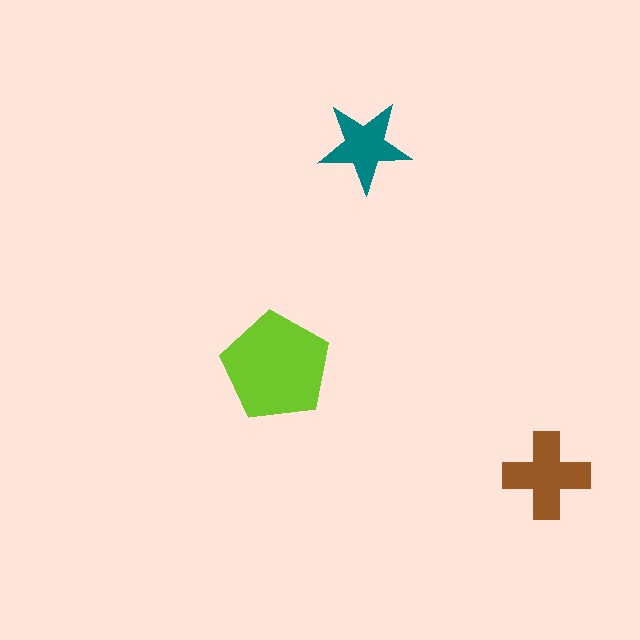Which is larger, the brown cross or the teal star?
The brown cross.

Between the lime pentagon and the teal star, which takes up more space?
The lime pentagon.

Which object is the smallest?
The teal star.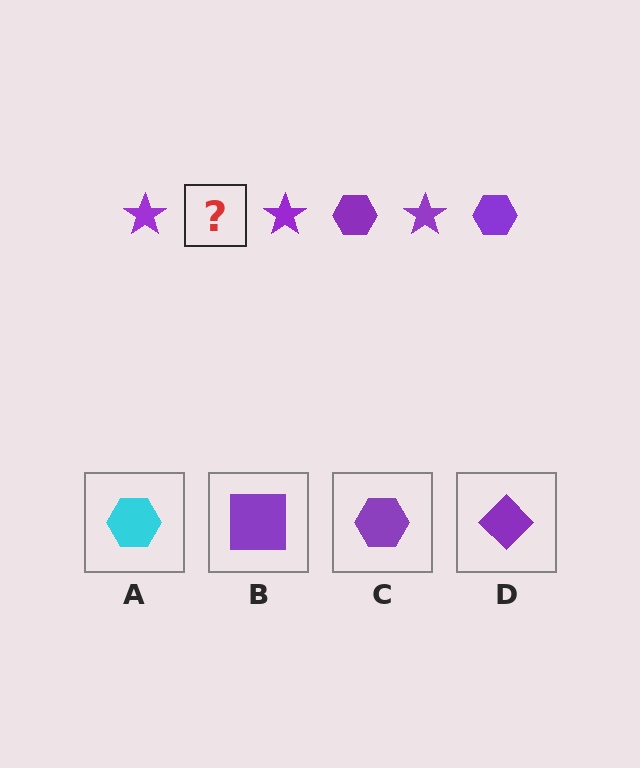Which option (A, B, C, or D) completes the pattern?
C.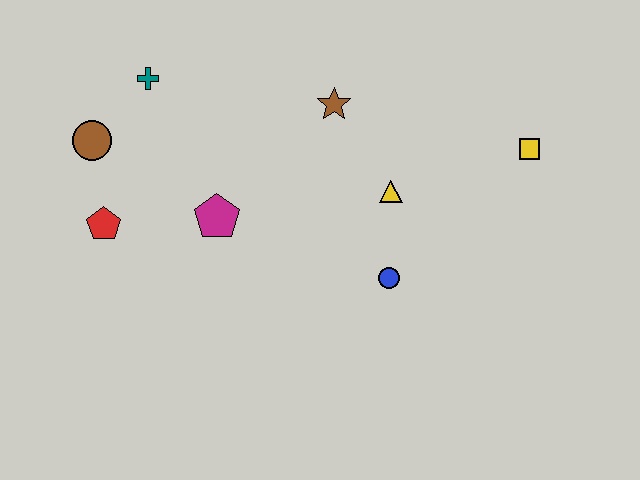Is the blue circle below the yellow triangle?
Yes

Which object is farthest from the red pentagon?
The yellow square is farthest from the red pentagon.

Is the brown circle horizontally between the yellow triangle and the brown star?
No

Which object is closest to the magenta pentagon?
The red pentagon is closest to the magenta pentagon.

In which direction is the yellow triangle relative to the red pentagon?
The yellow triangle is to the right of the red pentagon.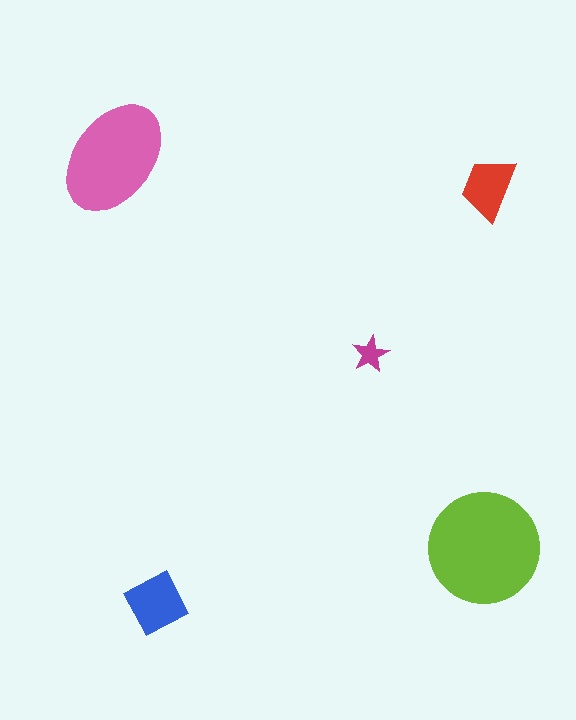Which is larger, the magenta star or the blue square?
The blue square.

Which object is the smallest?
The magenta star.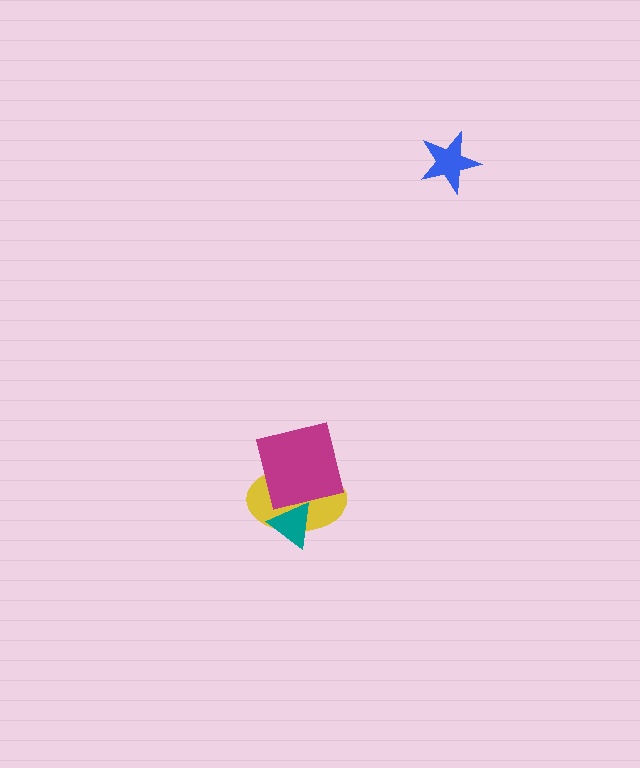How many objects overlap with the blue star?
0 objects overlap with the blue star.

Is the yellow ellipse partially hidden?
Yes, it is partially covered by another shape.